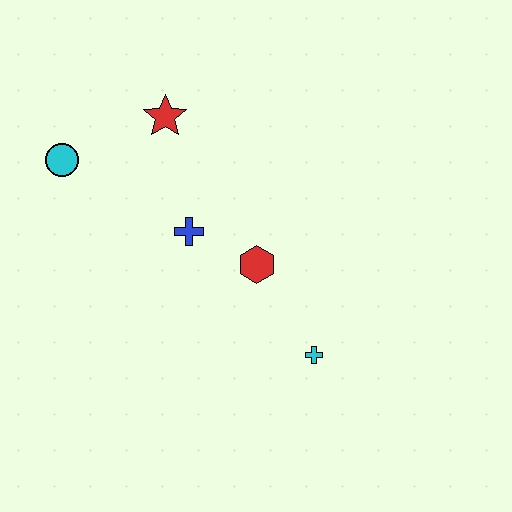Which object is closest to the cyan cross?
The red hexagon is closest to the cyan cross.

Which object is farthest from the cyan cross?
The cyan circle is farthest from the cyan cross.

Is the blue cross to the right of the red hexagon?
No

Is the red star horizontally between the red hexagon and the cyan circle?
Yes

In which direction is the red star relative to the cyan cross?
The red star is above the cyan cross.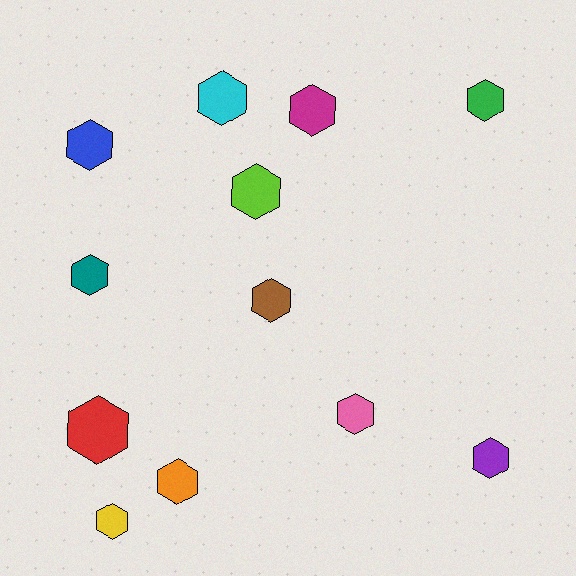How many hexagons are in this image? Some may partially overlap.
There are 12 hexagons.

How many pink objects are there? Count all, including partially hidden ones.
There is 1 pink object.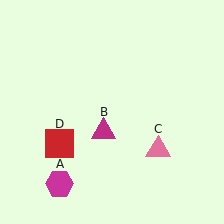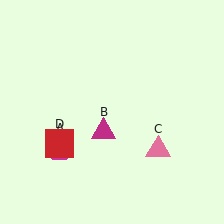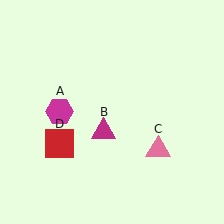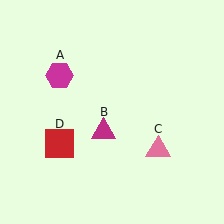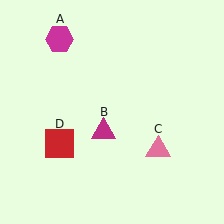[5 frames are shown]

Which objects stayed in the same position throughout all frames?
Magenta triangle (object B) and pink triangle (object C) and red square (object D) remained stationary.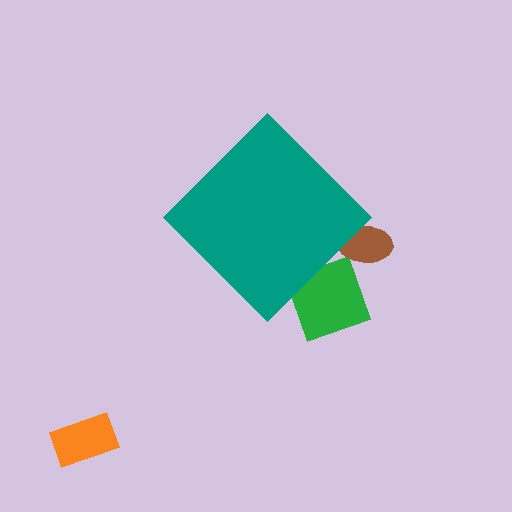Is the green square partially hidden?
Yes, the green square is partially hidden behind the teal diamond.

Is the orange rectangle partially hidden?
No, the orange rectangle is fully visible.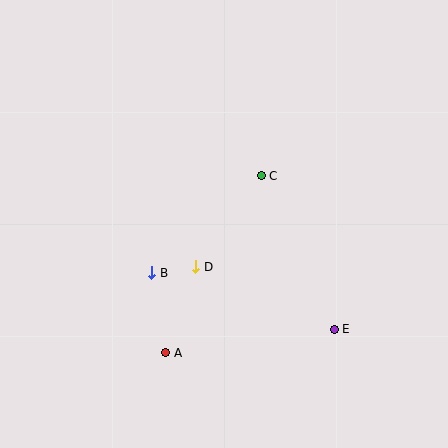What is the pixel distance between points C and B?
The distance between C and B is 146 pixels.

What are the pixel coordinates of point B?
Point B is at (152, 273).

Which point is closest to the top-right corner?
Point C is closest to the top-right corner.